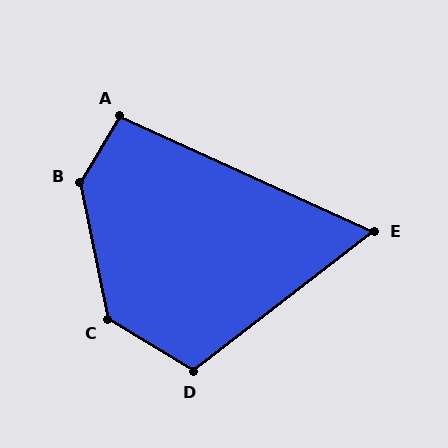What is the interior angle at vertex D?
Approximately 111 degrees (obtuse).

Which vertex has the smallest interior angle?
E, at approximately 62 degrees.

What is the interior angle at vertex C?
Approximately 133 degrees (obtuse).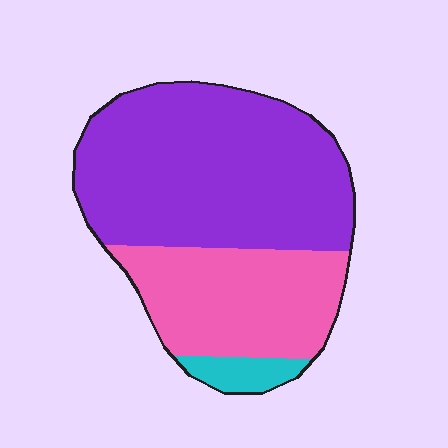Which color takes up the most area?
Purple, at roughly 60%.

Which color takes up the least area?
Cyan, at roughly 5%.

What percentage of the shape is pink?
Pink covers about 35% of the shape.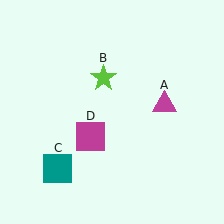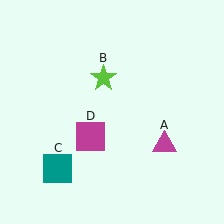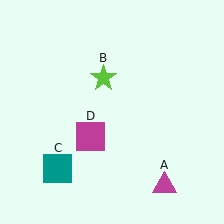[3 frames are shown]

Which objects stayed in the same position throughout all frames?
Lime star (object B) and teal square (object C) and magenta square (object D) remained stationary.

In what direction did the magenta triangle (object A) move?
The magenta triangle (object A) moved down.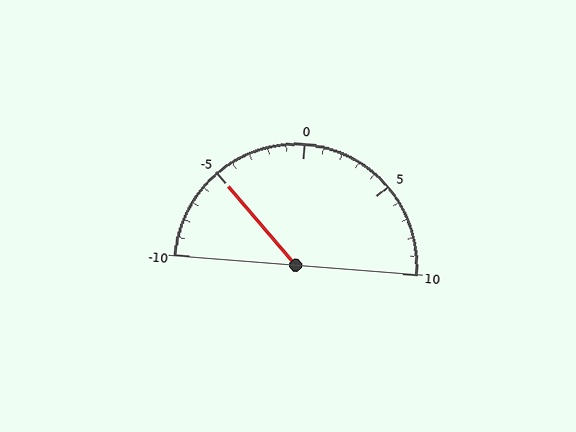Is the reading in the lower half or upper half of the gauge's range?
The reading is in the lower half of the range (-10 to 10).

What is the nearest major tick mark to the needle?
The nearest major tick mark is -5.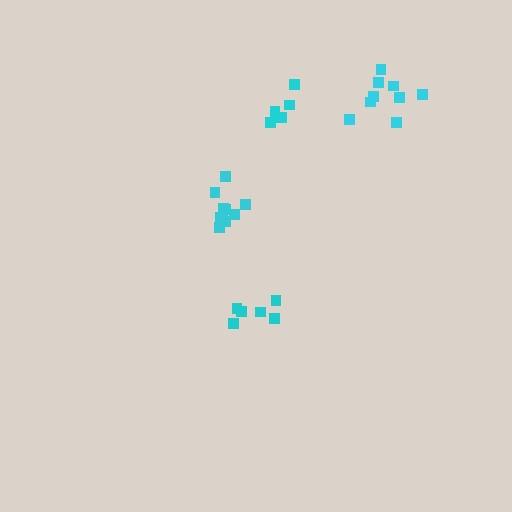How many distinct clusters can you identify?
There are 4 distinct clusters.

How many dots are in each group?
Group 1: 9 dots, Group 2: 10 dots, Group 3: 5 dots, Group 4: 6 dots (30 total).